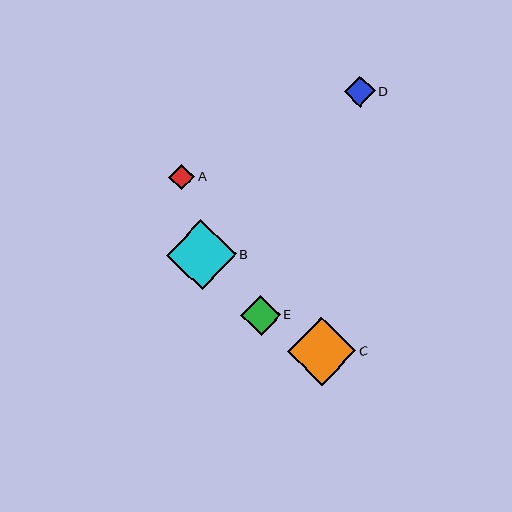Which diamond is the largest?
Diamond B is the largest with a size of approximately 69 pixels.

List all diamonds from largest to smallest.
From largest to smallest: B, C, E, D, A.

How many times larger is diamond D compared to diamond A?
Diamond D is approximately 1.2 times the size of diamond A.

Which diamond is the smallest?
Diamond A is the smallest with a size of approximately 26 pixels.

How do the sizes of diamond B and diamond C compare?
Diamond B and diamond C are approximately the same size.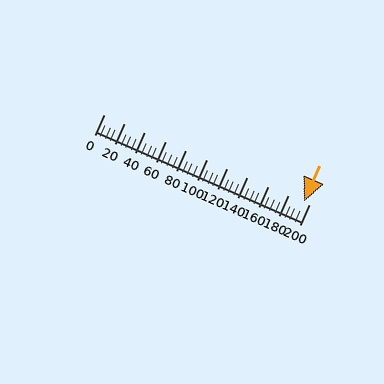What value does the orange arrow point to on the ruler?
The orange arrow points to approximately 195.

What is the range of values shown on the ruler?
The ruler shows values from 0 to 200.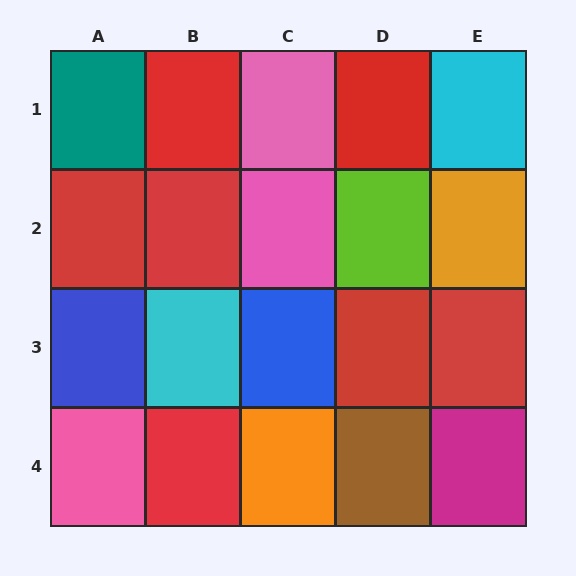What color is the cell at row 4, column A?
Pink.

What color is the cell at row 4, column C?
Orange.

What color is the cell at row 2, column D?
Lime.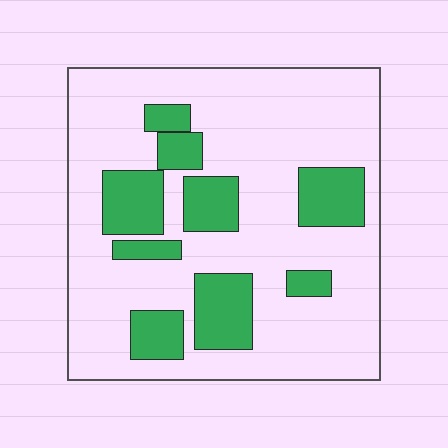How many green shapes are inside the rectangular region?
9.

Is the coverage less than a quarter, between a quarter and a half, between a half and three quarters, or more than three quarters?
Less than a quarter.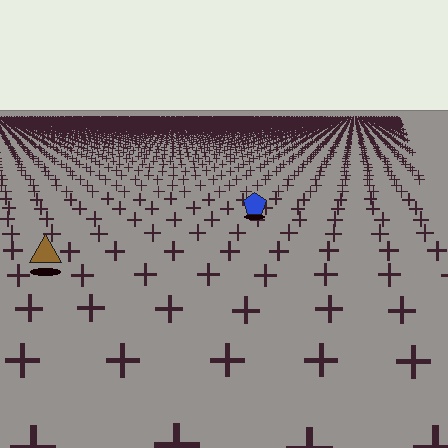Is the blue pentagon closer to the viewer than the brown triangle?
No. The brown triangle is closer — you can tell from the texture gradient: the ground texture is coarser near it.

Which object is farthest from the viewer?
The blue pentagon is farthest from the viewer. It appears smaller and the ground texture around it is denser.